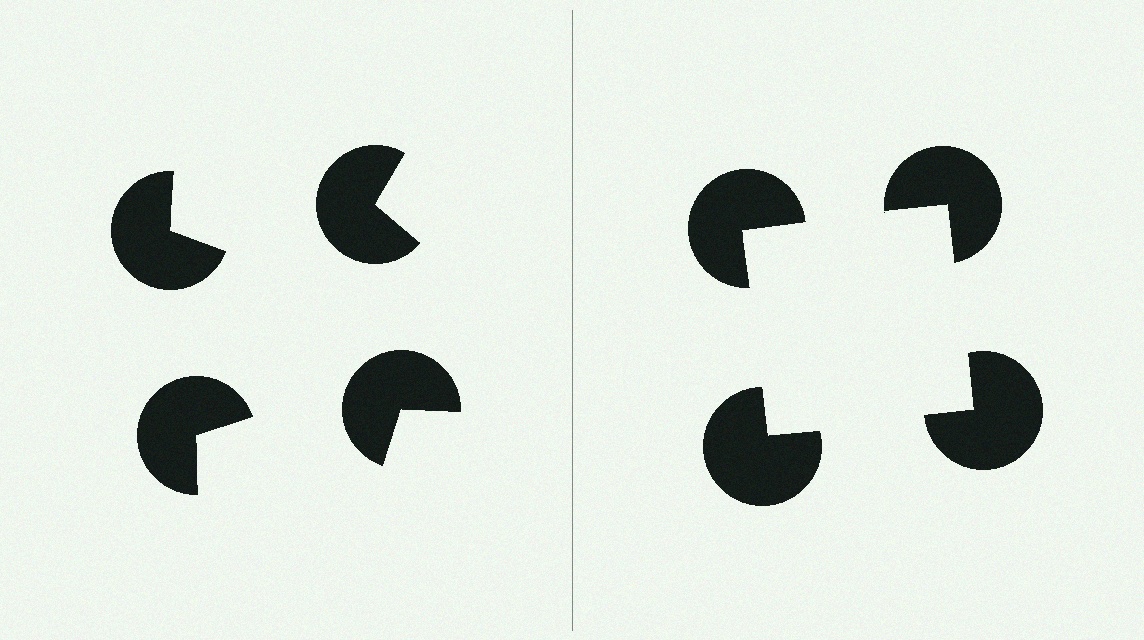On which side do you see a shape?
An illusory square appears on the right side. On the left side the wedge cuts are rotated, so no coherent shape forms.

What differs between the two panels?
The pac-man discs are positioned identically on both sides; only the wedge orientations differ. On the right they align to a square; on the left they are misaligned.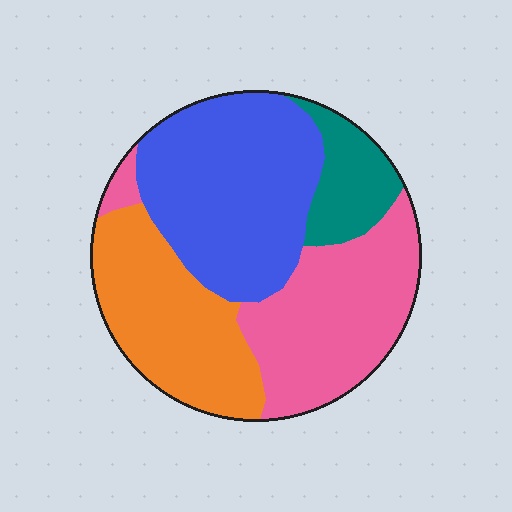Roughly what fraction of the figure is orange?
Orange takes up about one quarter (1/4) of the figure.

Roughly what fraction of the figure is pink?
Pink takes up about one third (1/3) of the figure.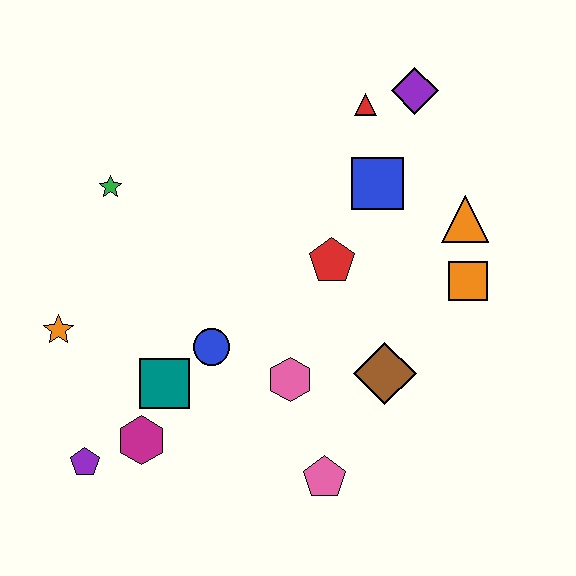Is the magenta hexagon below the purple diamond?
Yes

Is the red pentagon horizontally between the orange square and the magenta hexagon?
Yes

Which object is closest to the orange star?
The teal square is closest to the orange star.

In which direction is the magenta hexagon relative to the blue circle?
The magenta hexagon is below the blue circle.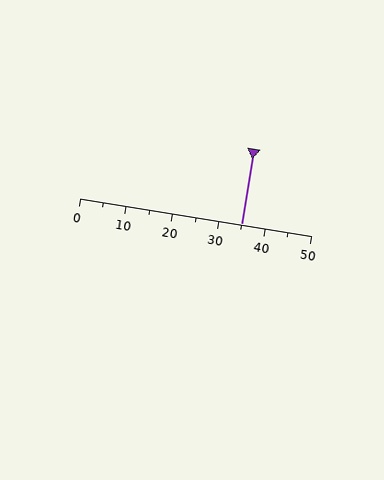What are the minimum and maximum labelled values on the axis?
The axis runs from 0 to 50.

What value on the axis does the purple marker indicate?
The marker indicates approximately 35.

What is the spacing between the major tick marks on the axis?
The major ticks are spaced 10 apart.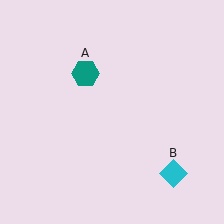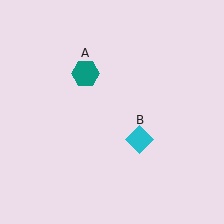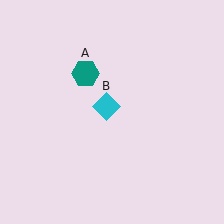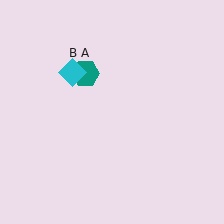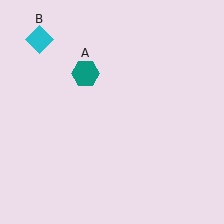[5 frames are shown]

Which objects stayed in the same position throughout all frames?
Teal hexagon (object A) remained stationary.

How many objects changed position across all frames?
1 object changed position: cyan diamond (object B).